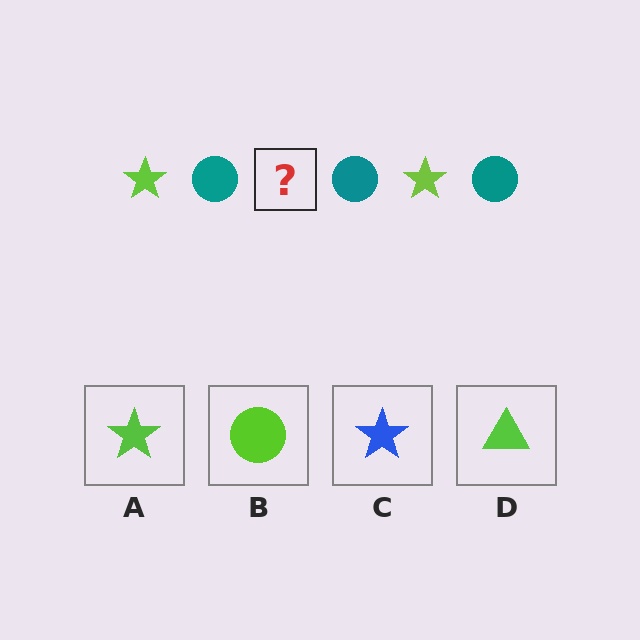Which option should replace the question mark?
Option A.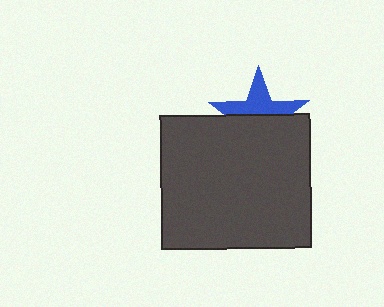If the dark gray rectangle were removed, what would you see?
You would see the complete blue star.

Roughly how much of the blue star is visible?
About half of it is visible (roughly 48%).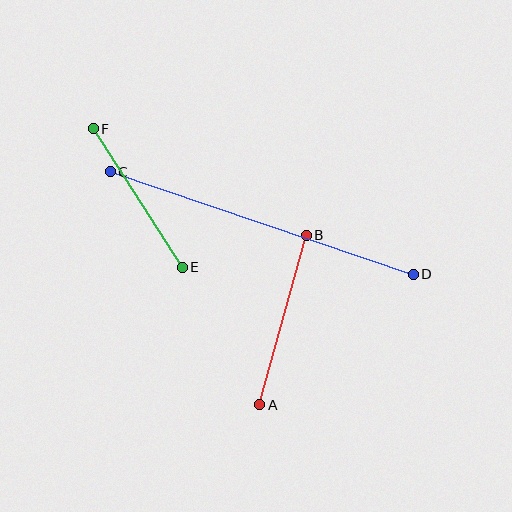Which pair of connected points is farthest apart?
Points C and D are farthest apart.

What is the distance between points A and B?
The distance is approximately 176 pixels.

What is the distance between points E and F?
The distance is approximately 165 pixels.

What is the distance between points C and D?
The distance is approximately 320 pixels.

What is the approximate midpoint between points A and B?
The midpoint is at approximately (283, 320) pixels.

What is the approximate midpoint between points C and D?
The midpoint is at approximately (262, 223) pixels.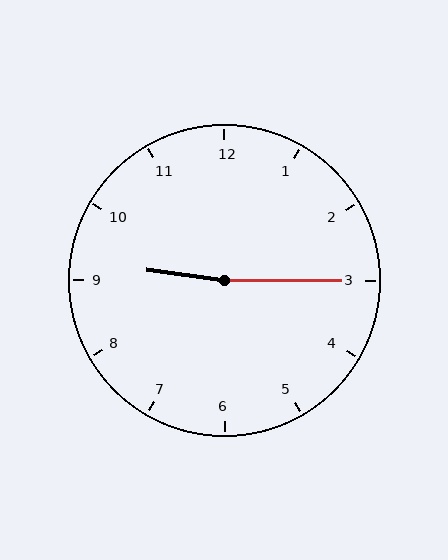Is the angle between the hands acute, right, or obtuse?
It is obtuse.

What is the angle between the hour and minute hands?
Approximately 172 degrees.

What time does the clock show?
9:15.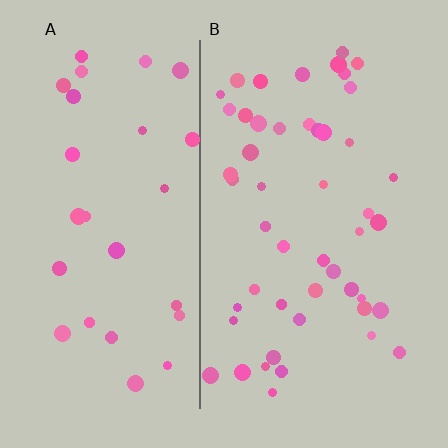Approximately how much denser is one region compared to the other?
Approximately 1.7× — region B over region A.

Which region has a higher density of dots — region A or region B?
B (the right).